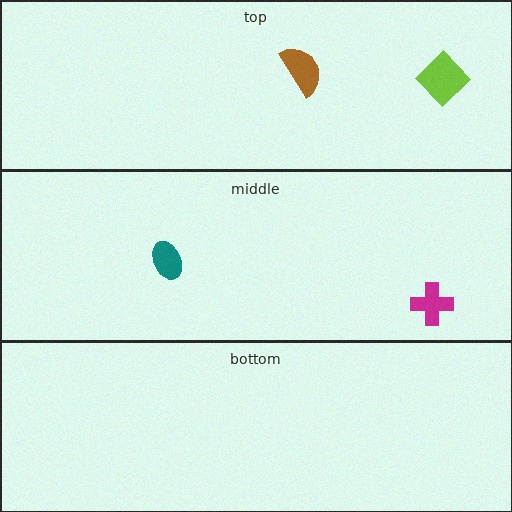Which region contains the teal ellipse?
The middle region.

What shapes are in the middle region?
The teal ellipse, the magenta cross.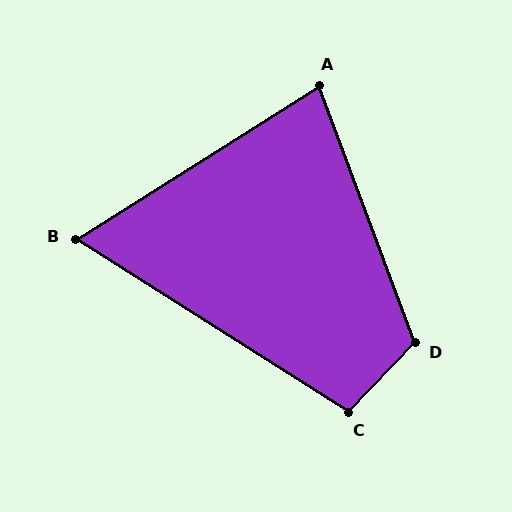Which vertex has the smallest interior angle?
B, at approximately 64 degrees.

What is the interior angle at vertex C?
Approximately 102 degrees (obtuse).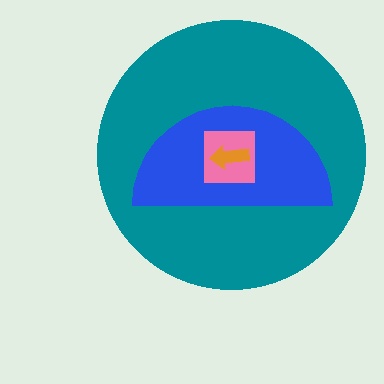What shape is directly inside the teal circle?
The blue semicircle.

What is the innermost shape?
The orange arrow.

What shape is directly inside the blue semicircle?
The pink square.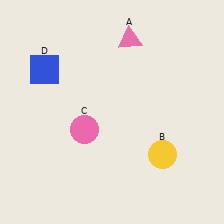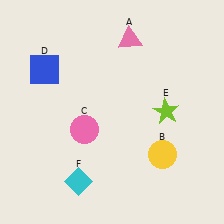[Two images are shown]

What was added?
A lime star (E), a cyan diamond (F) were added in Image 2.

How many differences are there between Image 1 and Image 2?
There are 2 differences between the two images.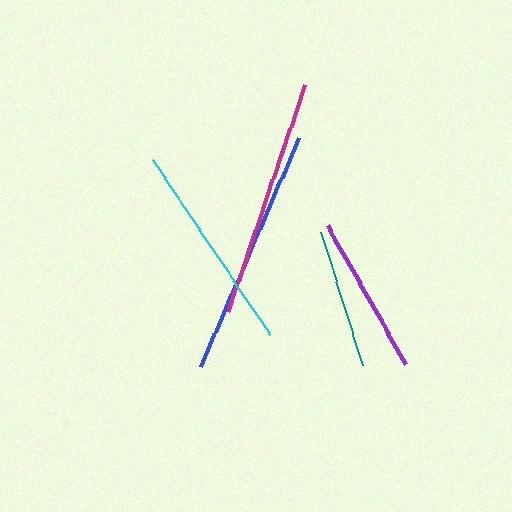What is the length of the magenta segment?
The magenta segment is approximately 241 pixels long.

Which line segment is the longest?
The blue line is the longest at approximately 249 pixels.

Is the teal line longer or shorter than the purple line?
The purple line is longer than the teal line.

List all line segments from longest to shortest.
From longest to shortest: blue, magenta, cyan, purple, teal.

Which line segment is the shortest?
The teal line is the shortest at approximately 139 pixels.